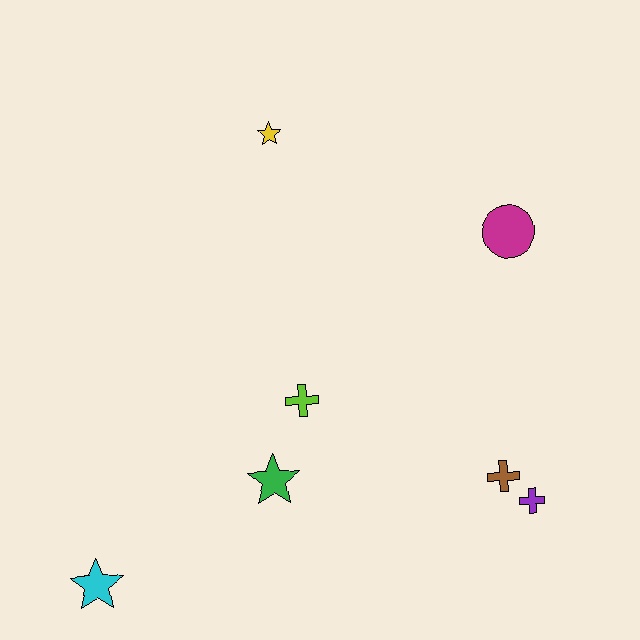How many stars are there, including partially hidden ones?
There are 3 stars.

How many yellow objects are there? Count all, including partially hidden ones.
There is 1 yellow object.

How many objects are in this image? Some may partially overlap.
There are 7 objects.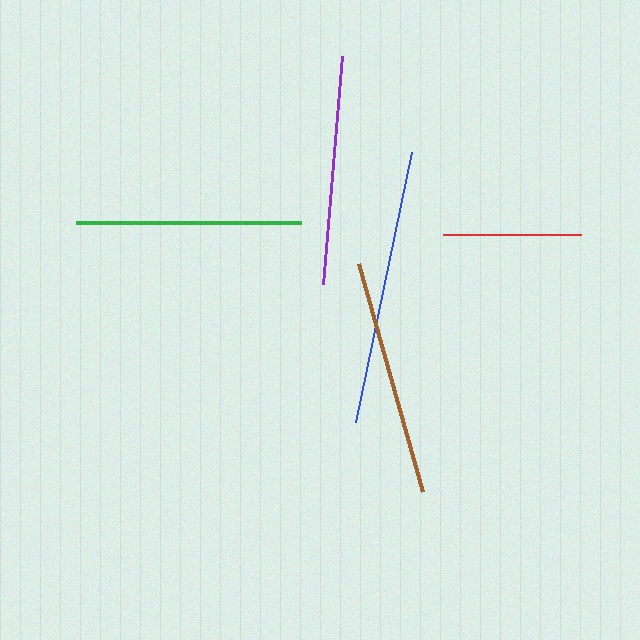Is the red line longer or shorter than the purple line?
The purple line is longer than the red line.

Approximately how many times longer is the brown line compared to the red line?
The brown line is approximately 1.7 times the length of the red line.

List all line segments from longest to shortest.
From longest to shortest: blue, brown, purple, green, red.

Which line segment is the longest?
The blue line is the longest at approximately 276 pixels.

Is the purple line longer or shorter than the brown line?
The brown line is longer than the purple line.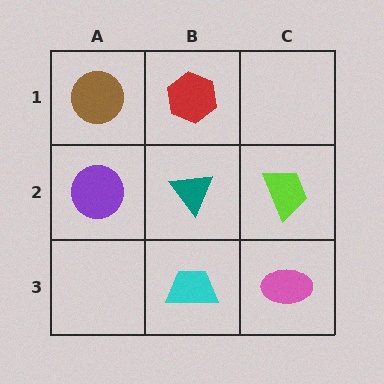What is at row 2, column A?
A purple circle.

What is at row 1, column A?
A brown circle.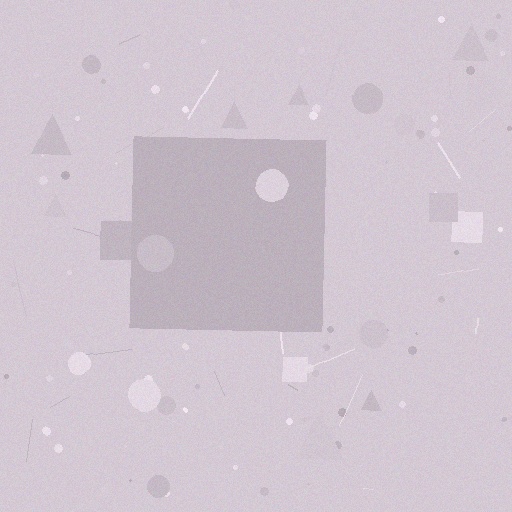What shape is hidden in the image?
A square is hidden in the image.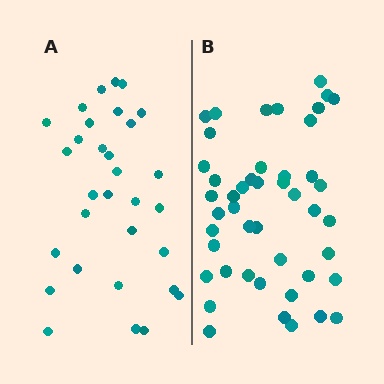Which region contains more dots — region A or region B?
Region B (the right region) has more dots.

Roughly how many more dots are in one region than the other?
Region B has approximately 15 more dots than region A.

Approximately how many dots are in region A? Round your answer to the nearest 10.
About 30 dots. (The exact count is 31, which rounds to 30.)